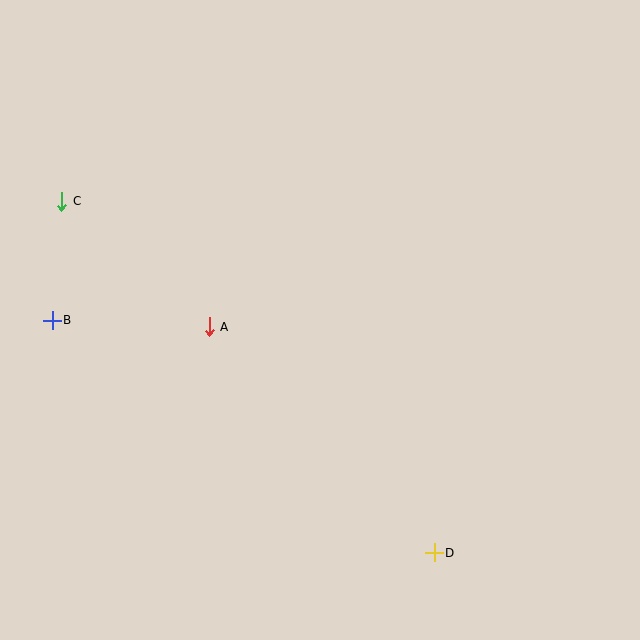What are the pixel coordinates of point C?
Point C is at (62, 201).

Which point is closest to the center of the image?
Point A at (209, 327) is closest to the center.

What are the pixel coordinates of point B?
Point B is at (52, 320).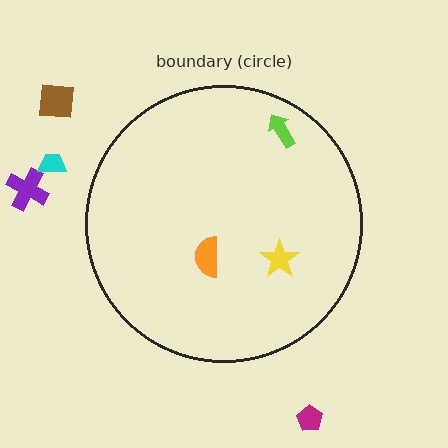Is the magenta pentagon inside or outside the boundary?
Outside.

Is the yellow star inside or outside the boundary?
Inside.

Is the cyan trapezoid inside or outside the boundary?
Outside.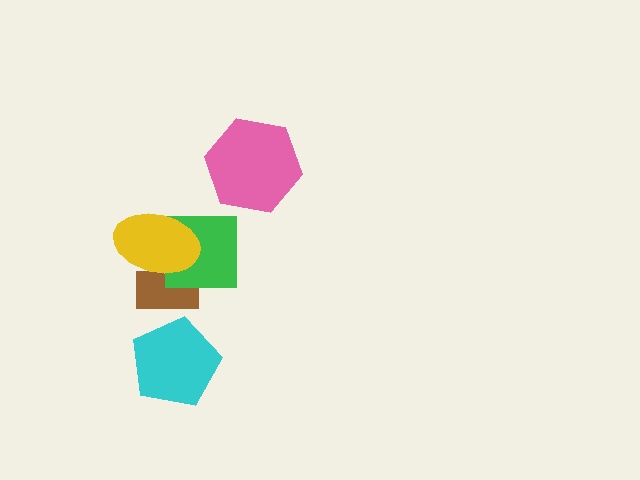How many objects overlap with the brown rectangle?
2 objects overlap with the brown rectangle.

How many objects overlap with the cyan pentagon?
0 objects overlap with the cyan pentagon.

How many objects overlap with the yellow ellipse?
2 objects overlap with the yellow ellipse.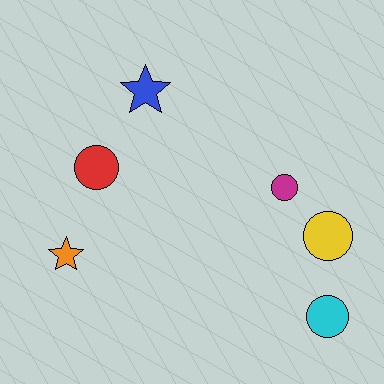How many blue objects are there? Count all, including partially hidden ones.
There is 1 blue object.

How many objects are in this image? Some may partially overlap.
There are 6 objects.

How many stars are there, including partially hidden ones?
There are 2 stars.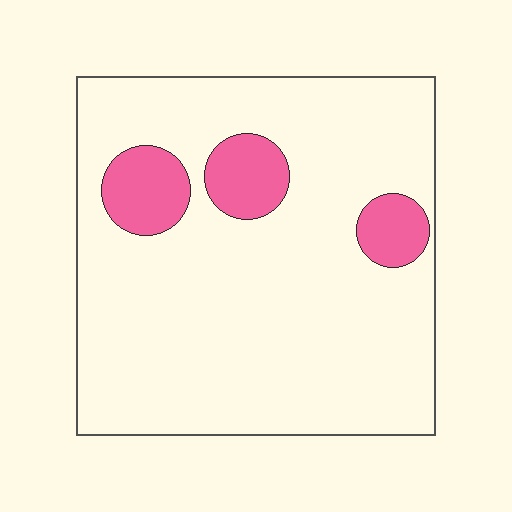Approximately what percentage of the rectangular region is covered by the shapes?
Approximately 15%.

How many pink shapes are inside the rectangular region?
3.